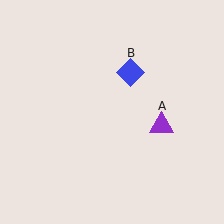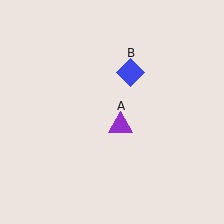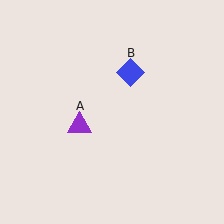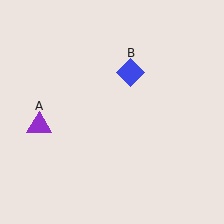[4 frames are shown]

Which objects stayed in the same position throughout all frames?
Blue diamond (object B) remained stationary.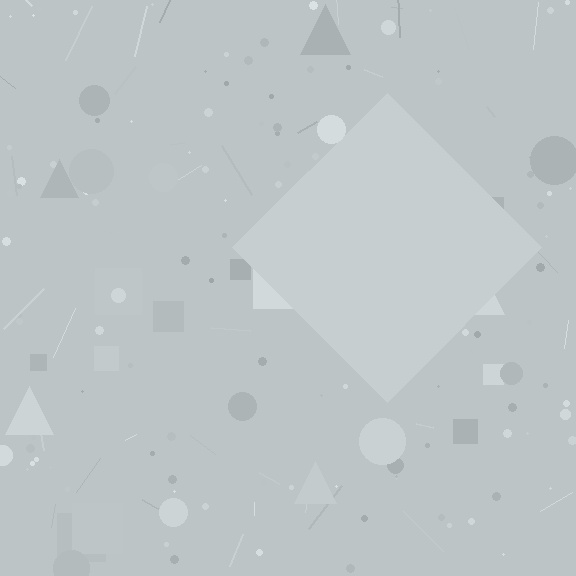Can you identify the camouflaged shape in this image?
The camouflaged shape is a diamond.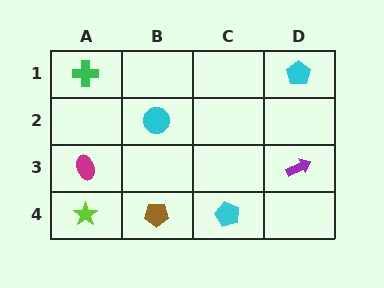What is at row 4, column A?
A lime star.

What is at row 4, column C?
A cyan pentagon.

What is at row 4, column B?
A brown pentagon.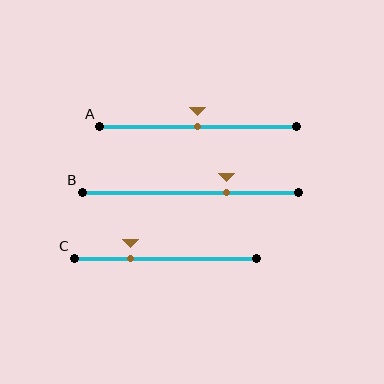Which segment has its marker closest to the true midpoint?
Segment A has its marker closest to the true midpoint.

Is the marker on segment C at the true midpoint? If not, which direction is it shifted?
No, the marker on segment C is shifted to the left by about 19% of the segment length.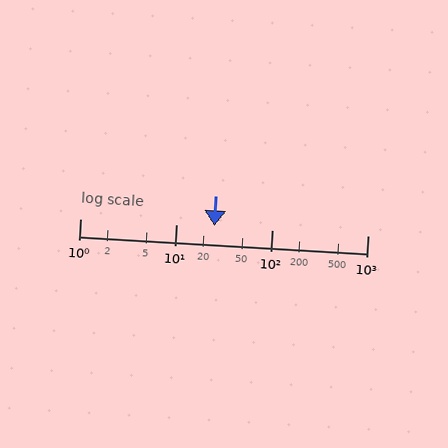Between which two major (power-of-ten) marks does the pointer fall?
The pointer is between 10 and 100.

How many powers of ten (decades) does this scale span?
The scale spans 3 decades, from 1 to 1000.